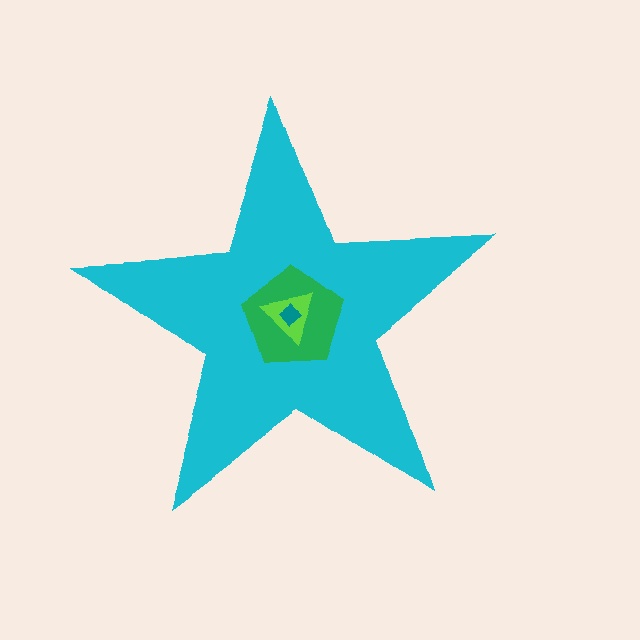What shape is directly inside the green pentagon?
The lime triangle.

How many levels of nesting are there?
4.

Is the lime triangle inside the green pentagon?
Yes.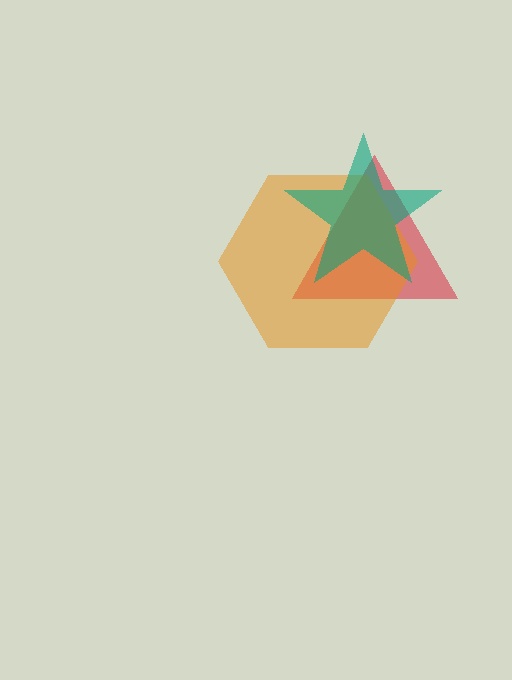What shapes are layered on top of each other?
The layered shapes are: a red triangle, an orange hexagon, a teal star.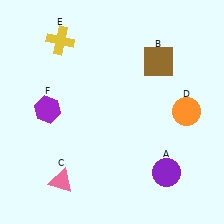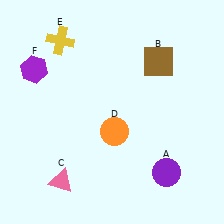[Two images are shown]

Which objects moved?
The objects that moved are: the orange circle (D), the purple hexagon (F).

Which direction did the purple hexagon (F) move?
The purple hexagon (F) moved up.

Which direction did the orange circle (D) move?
The orange circle (D) moved left.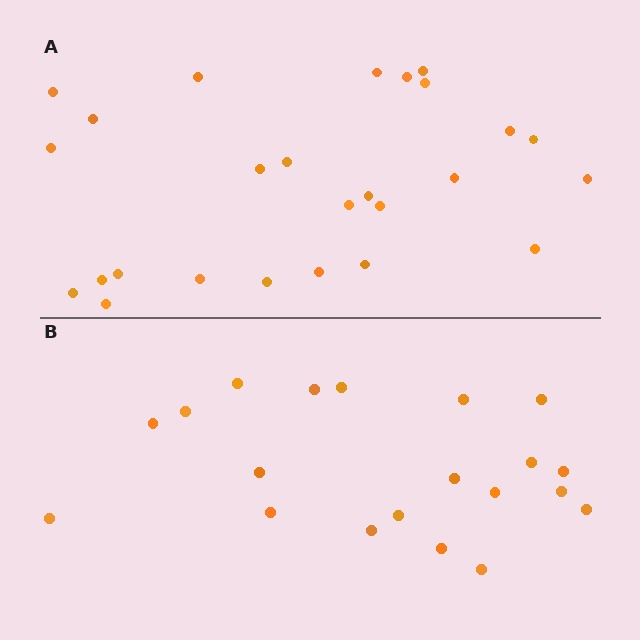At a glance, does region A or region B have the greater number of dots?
Region A (the top region) has more dots.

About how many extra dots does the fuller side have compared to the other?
Region A has about 6 more dots than region B.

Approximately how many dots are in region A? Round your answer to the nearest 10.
About 30 dots. (The exact count is 26, which rounds to 30.)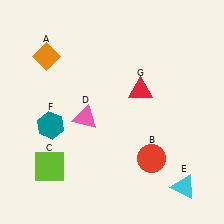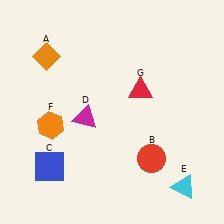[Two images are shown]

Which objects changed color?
C changed from lime to blue. D changed from pink to magenta. F changed from teal to orange.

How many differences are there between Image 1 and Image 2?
There are 3 differences between the two images.